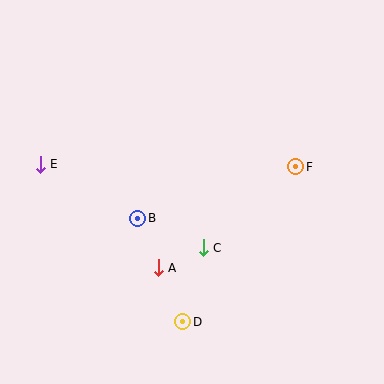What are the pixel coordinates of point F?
Point F is at (296, 167).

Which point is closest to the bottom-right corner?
Point D is closest to the bottom-right corner.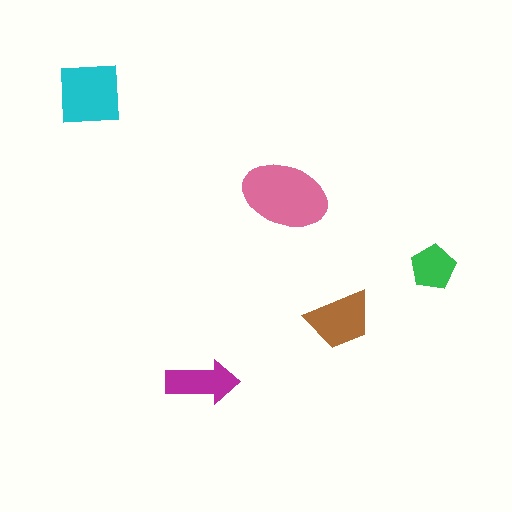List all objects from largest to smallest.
The pink ellipse, the cyan square, the brown trapezoid, the magenta arrow, the green pentagon.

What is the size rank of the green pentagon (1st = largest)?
5th.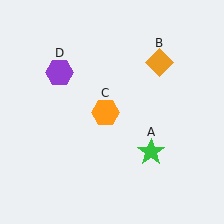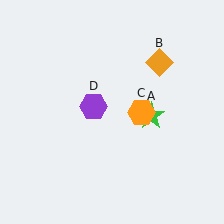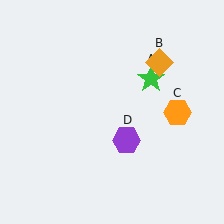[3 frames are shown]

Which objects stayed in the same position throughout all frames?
Orange diamond (object B) remained stationary.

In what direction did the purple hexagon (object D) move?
The purple hexagon (object D) moved down and to the right.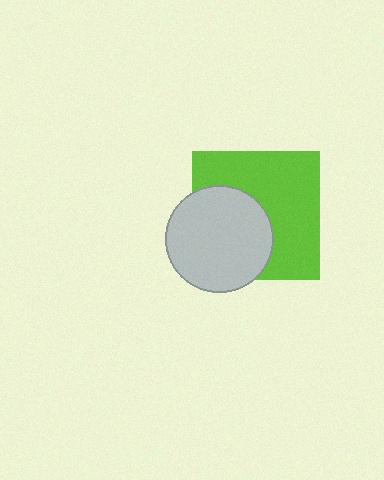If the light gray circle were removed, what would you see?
You would see the complete lime square.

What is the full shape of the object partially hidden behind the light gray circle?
The partially hidden object is a lime square.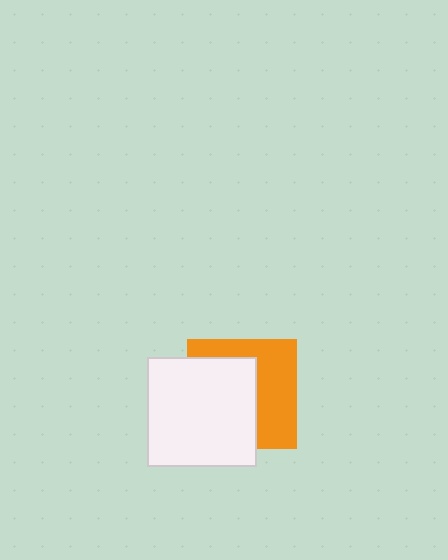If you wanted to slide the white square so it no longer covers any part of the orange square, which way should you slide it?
Slide it left — that is the most direct way to separate the two shapes.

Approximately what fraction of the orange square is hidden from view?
Roughly 53% of the orange square is hidden behind the white square.